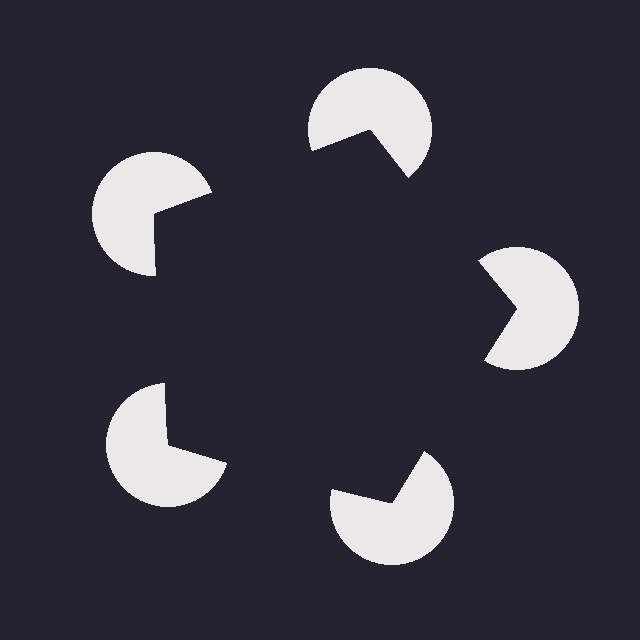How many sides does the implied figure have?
5 sides.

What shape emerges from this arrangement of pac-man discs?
An illusory pentagon — its edges are inferred from the aligned wedge cuts in the pac-man discs, not physically drawn.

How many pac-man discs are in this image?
There are 5 — one at each vertex of the illusory pentagon.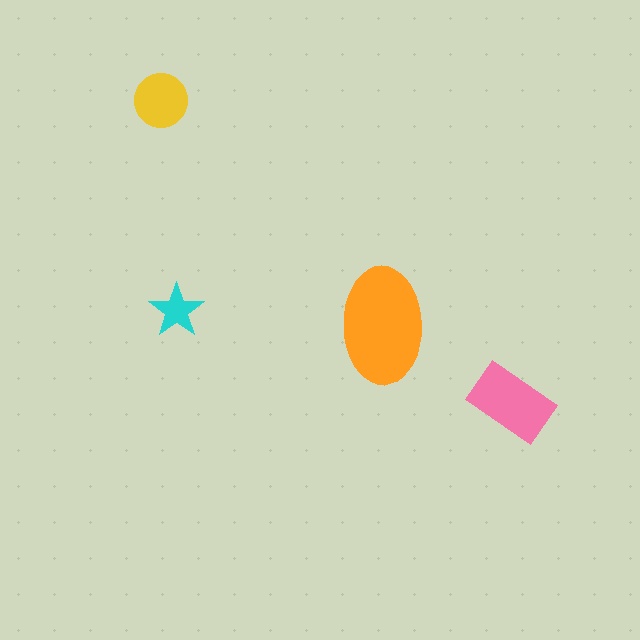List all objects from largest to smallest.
The orange ellipse, the pink rectangle, the yellow circle, the cyan star.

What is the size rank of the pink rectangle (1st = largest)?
2nd.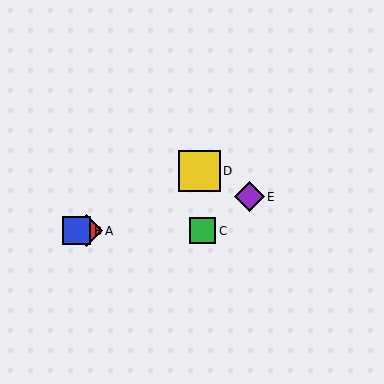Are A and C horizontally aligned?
Yes, both are at y≈231.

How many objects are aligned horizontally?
3 objects (A, B, C) are aligned horizontally.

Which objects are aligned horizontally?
Objects A, B, C are aligned horizontally.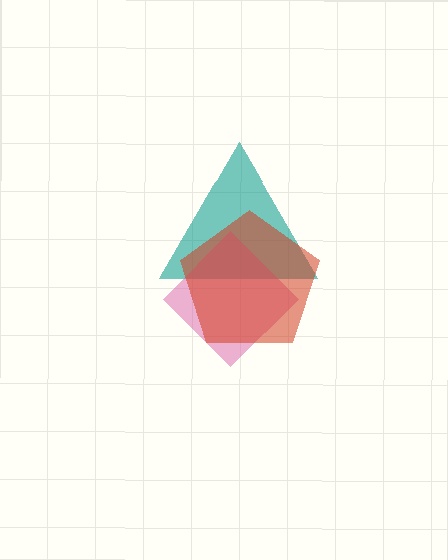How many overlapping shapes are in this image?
There are 3 overlapping shapes in the image.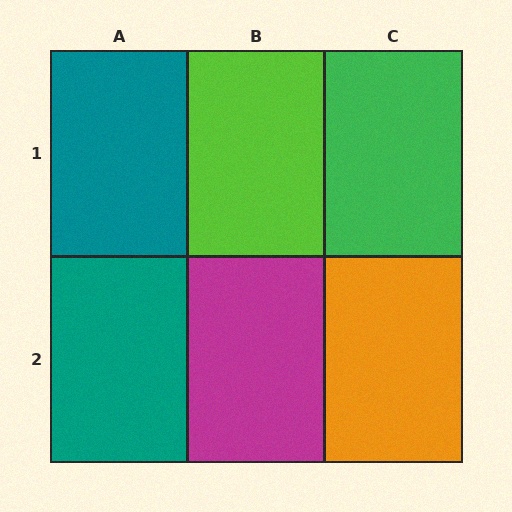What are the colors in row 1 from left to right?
Teal, lime, green.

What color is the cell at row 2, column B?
Magenta.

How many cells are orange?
1 cell is orange.